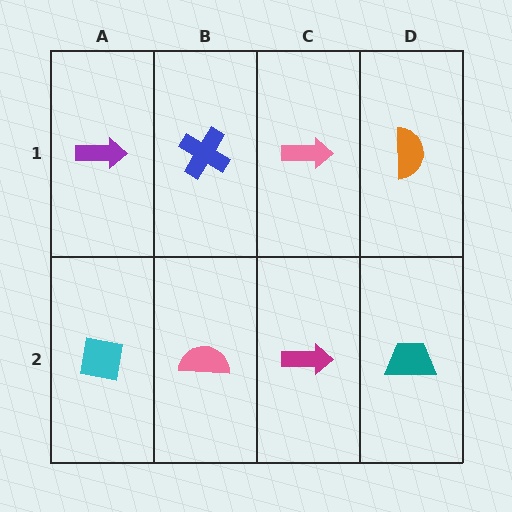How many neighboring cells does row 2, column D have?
2.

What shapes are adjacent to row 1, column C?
A magenta arrow (row 2, column C), a blue cross (row 1, column B), an orange semicircle (row 1, column D).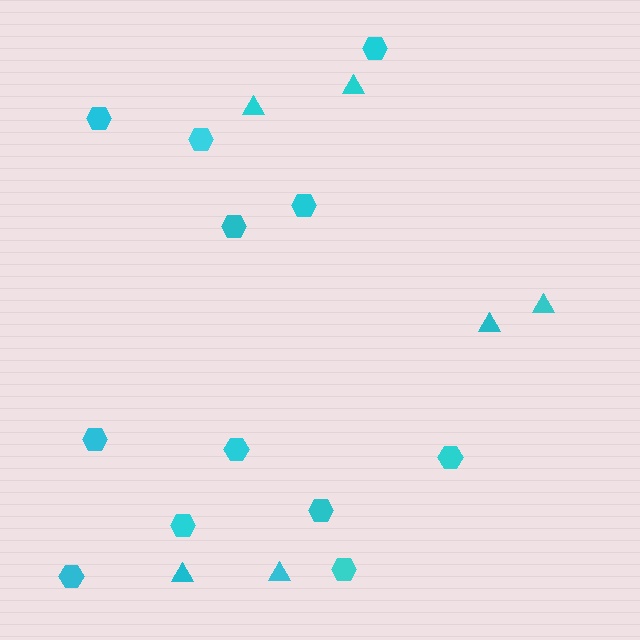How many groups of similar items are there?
There are 2 groups: one group of hexagons (12) and one group of triangles (6).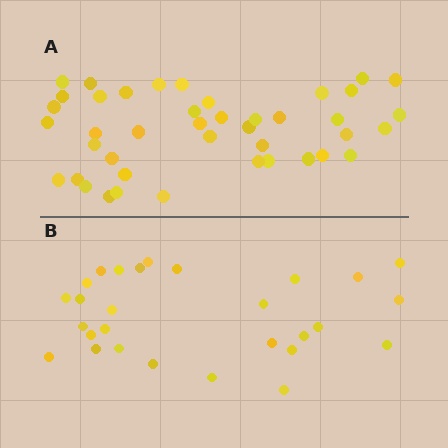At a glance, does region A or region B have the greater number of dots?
Region A (the top region) has more dots.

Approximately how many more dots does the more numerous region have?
Region A has approximately 15 more dots than region B.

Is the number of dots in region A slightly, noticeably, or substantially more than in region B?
Region A has substantially more. The ratio is roughly 1.5 to 1.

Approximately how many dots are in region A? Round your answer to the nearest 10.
About 40 dots. (The exact count is 42, which rounds to 40.)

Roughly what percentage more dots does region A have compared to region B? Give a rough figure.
About 50% more.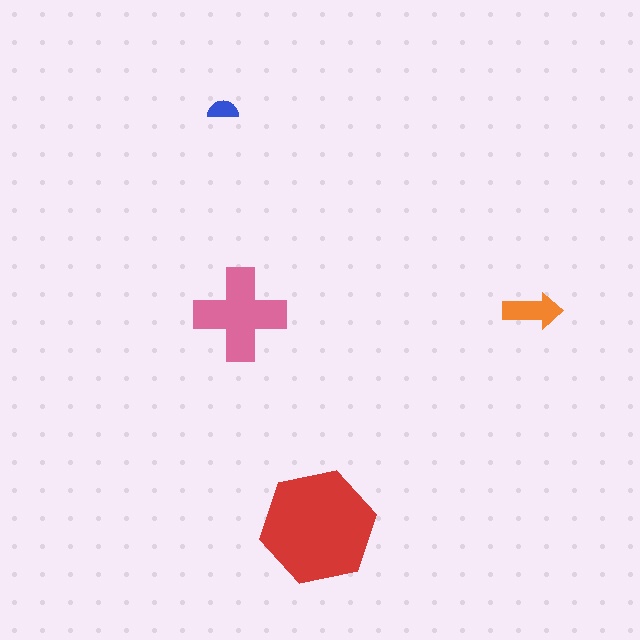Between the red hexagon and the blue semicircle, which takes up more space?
The red hexagon.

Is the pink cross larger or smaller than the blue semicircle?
Larger.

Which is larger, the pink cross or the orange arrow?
The pink cross.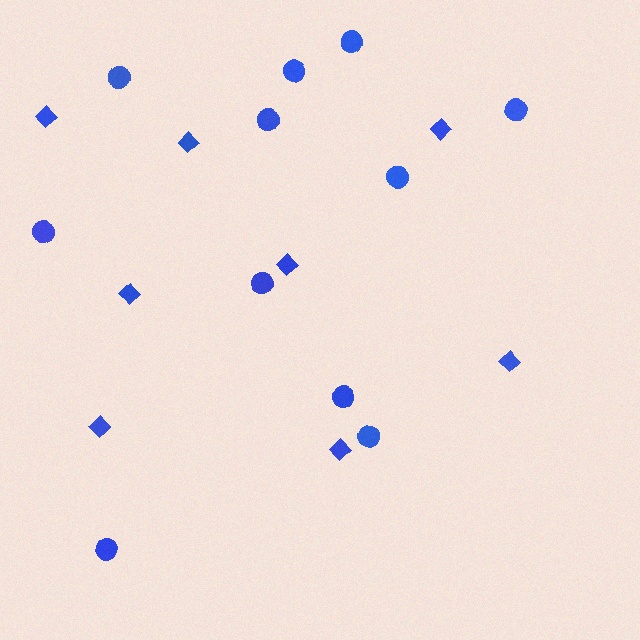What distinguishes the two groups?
There are 2 groups: one group of circles (11) and one group of diamonds (8).